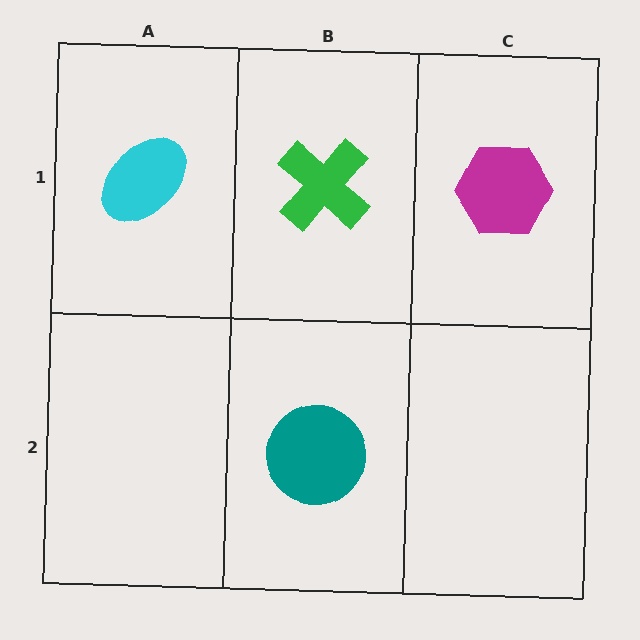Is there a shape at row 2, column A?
No, that cell is empty.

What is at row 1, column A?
A cyan ellipse.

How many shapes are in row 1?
3 shapes.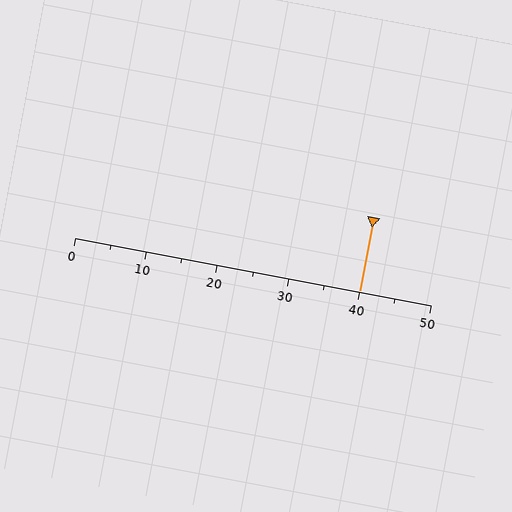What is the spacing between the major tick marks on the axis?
The major ticks are spaced 10 apart.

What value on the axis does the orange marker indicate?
The marker indicates approximately 40.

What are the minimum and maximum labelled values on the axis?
The axis runs from 0 to 50.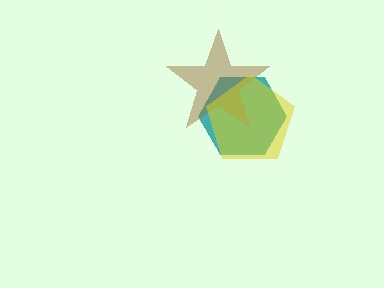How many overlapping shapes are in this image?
There are 3 overlapping shapes in the image.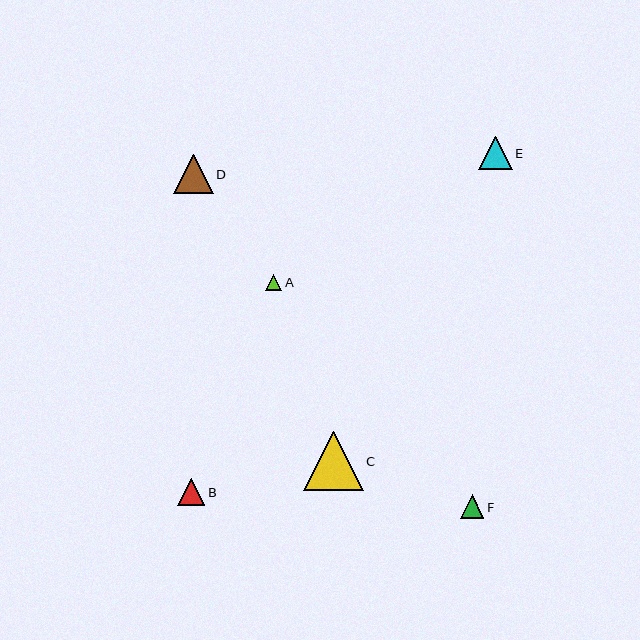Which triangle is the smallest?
Triangle A is the smallest with a size of approximately 17 pixels.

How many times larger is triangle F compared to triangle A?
Triangle F is approximately 1.4 times the size of triangle A.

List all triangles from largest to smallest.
From largest to smallest: C, D, E, B, F, A.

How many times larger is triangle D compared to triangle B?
Triangle D is approximately 1.5 times the size of triangle B.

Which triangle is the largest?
Triangle C is the largest with a size of approximately 60 pixels.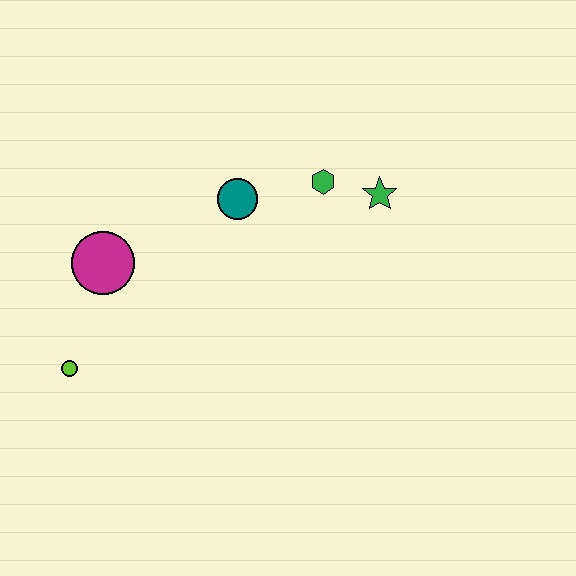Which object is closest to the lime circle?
The magenta circle is closest to the lime circle.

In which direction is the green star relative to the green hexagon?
The green star is to the right of the green hexagon.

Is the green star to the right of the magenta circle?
Yes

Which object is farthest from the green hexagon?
The lime circle is farthest from the green hexagon.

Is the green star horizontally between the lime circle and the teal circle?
No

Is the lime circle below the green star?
Yes